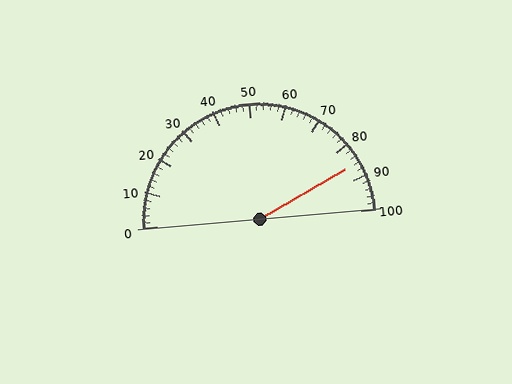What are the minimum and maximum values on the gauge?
The gauge ranges from 0 to 100.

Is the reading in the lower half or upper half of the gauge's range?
The reading is in the upper half of the range (0 to 100).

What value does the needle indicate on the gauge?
The needle indicates approximately 86.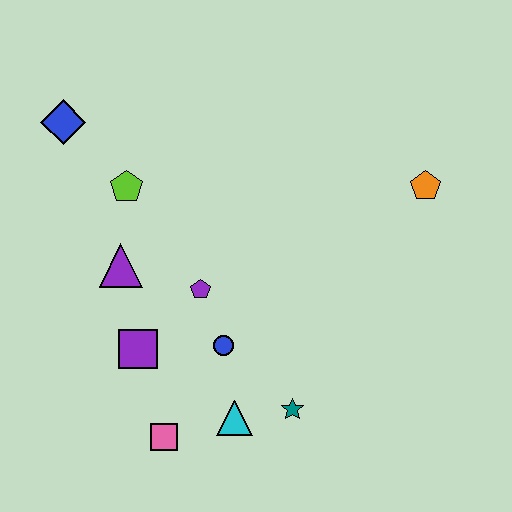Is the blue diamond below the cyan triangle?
No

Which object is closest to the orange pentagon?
The purple pentagon is closest to the orange pentagon.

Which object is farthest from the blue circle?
The blue diamond is farthest from the blue circle.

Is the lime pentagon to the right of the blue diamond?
Yes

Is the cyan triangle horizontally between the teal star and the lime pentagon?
Yes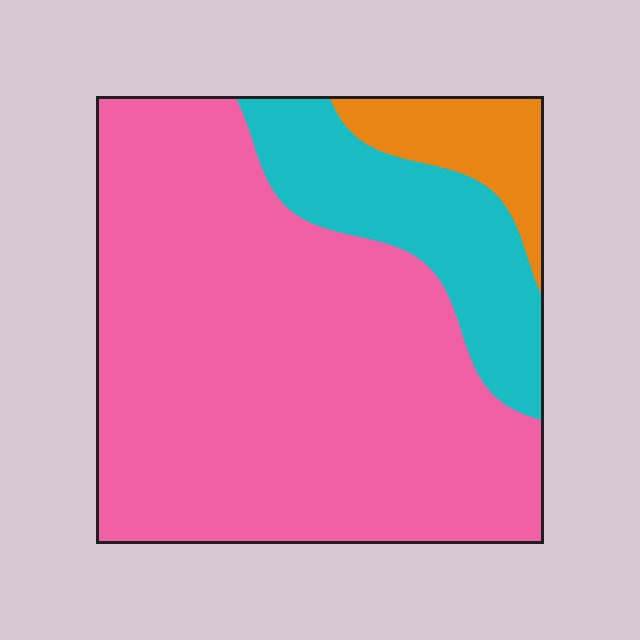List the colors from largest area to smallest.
From largest to smallest: pink, cyan, orange.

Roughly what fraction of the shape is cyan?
Cyan covers 19% of the shape.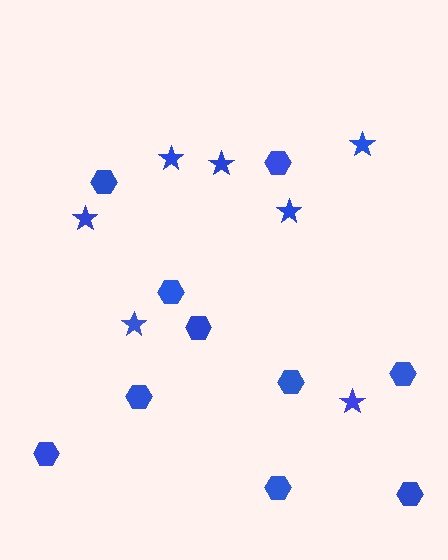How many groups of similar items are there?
There are 2 groups: one group of stars (7) and one group of hexagons (10).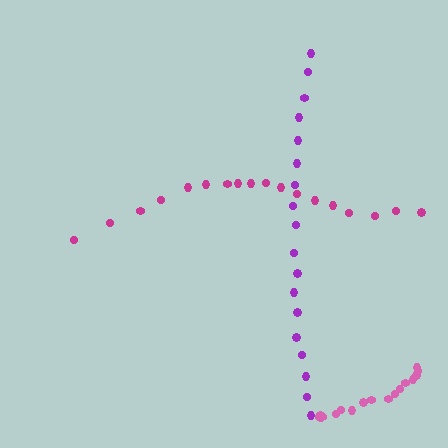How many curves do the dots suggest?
There are 3 distinct paths.